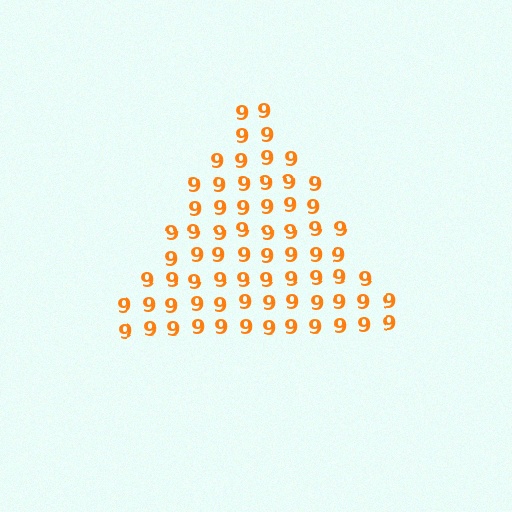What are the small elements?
The small elements are digit 9's.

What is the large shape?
The large shape is a triangle.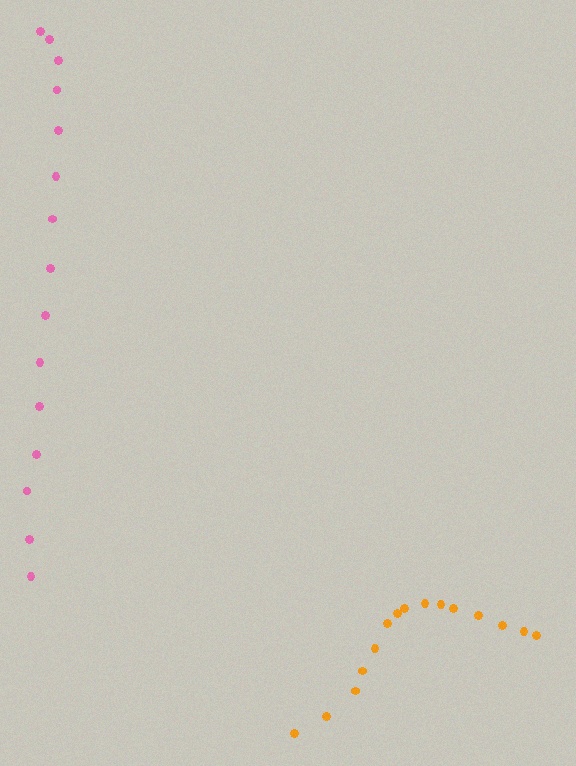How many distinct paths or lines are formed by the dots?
There are 2 distinct paths.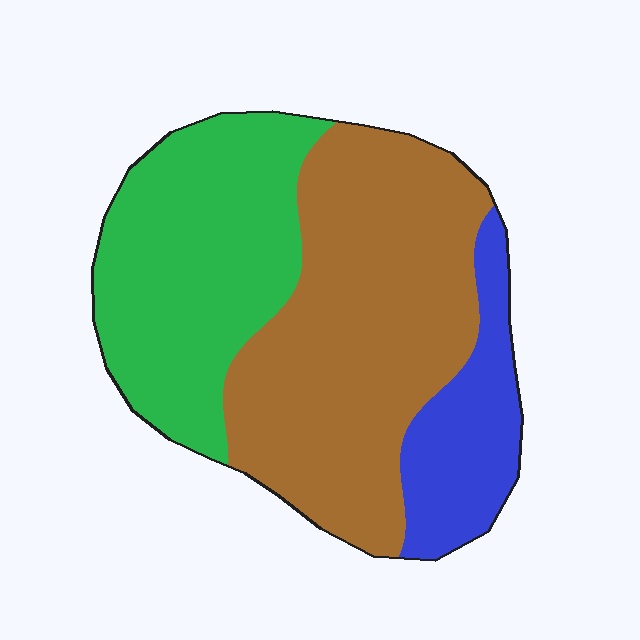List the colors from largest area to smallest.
From largest to smallest: brown, green, blue.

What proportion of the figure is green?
Green takes up about one third (1/3) of the figure.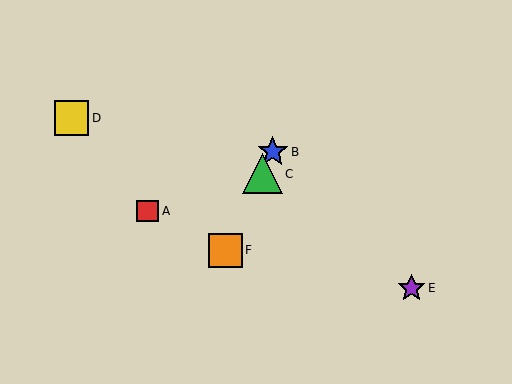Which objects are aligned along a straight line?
Objects B, C, F are aligned along a straight line.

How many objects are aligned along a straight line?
3 objects (B, C, F) are aligned along a straight line.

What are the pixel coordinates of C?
Object C is at (262, 174).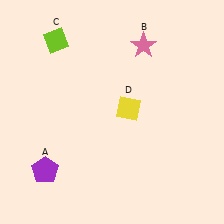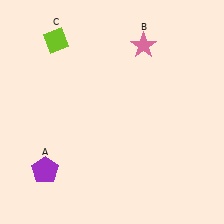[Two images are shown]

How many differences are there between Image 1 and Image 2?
There is 1 difference between the two images.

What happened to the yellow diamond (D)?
The yellow diamond (D) was removed in Image 2. It was in the top-right area of Image 1.